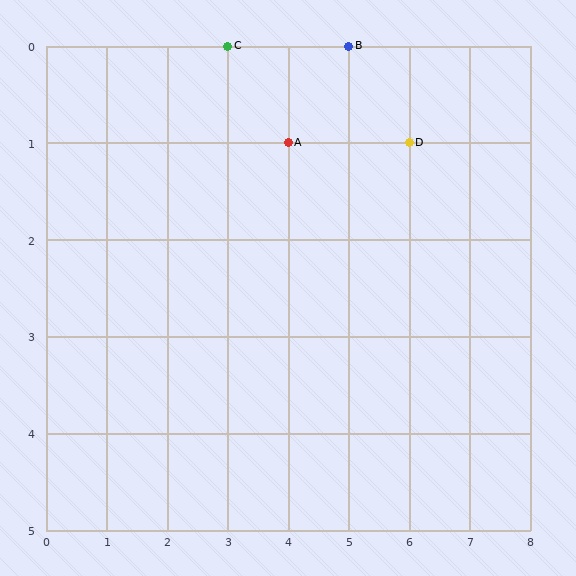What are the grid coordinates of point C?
Point C is at grid coordinates (3, 0).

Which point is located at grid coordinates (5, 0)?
Point B is at (5, 0).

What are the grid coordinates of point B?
Point B is at grid coordinates (5, 0).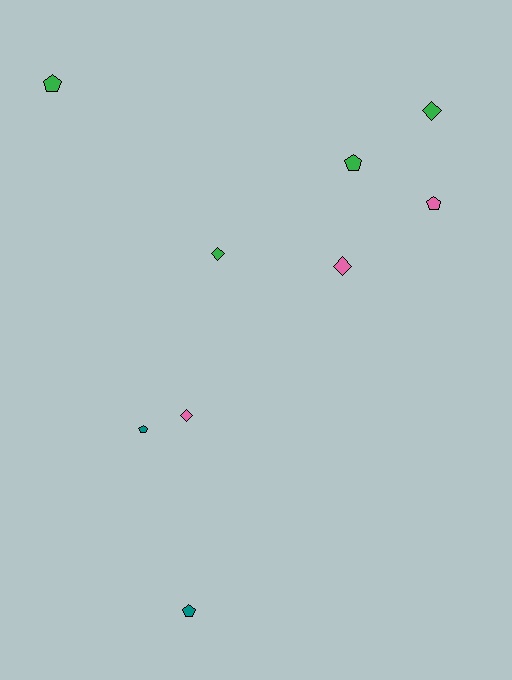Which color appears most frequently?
Green, with 4 objects.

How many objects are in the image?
There are 9 objects.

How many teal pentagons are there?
There are 2 teal pentagons.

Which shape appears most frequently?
Pentagon, with 5 objects.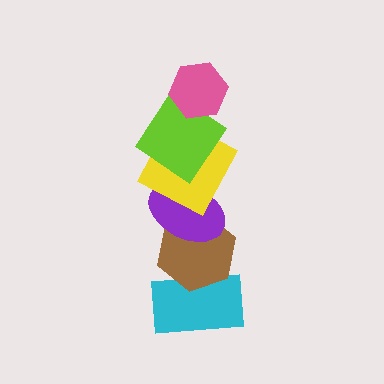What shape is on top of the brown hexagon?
The purple ellipse is on top of the brown hexagon.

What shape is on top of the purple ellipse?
The yellow square is on top of the purple ellipse.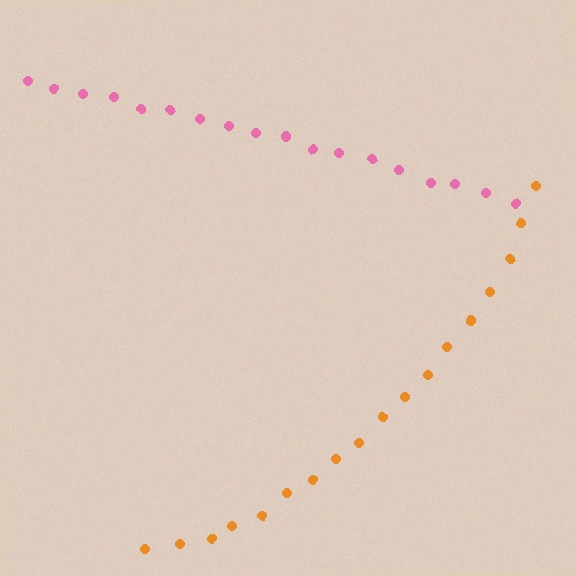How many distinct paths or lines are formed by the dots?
There are 2 distinct paths.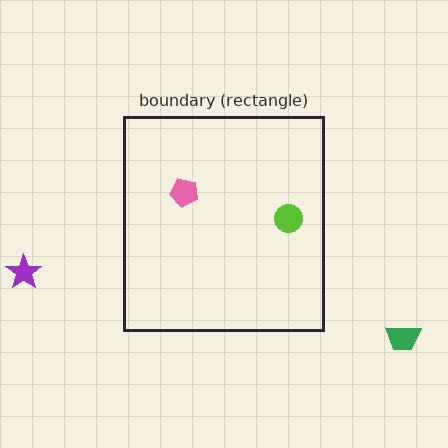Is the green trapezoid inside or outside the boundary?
Outside.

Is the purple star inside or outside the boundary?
Outside.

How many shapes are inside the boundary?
2 inside, 2 outside.